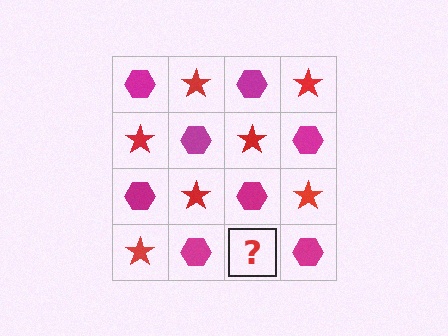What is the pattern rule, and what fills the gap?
The rule is that it alternates magenta hexagon and red star in a checkerboard pattern. The gap should be filled with a red star.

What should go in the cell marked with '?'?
The missing cell should contain a red star.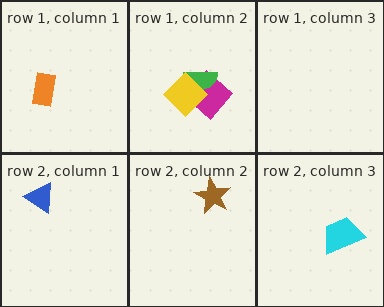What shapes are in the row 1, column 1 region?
The orange rectangle.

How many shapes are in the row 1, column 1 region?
1.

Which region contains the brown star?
The row 2, column 2 region.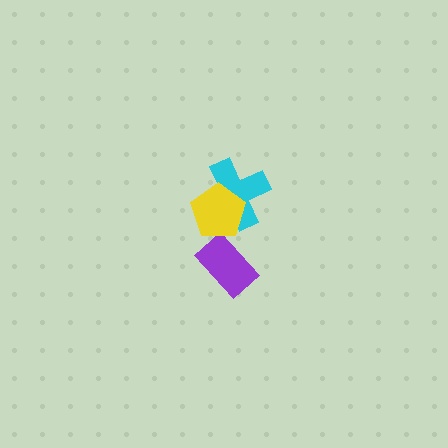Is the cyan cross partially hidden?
Yes, it is partially covered by another shape.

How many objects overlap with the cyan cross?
1 object overlaps with the cyan cross.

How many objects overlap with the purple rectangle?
0 objects overlap with the purple rectangle.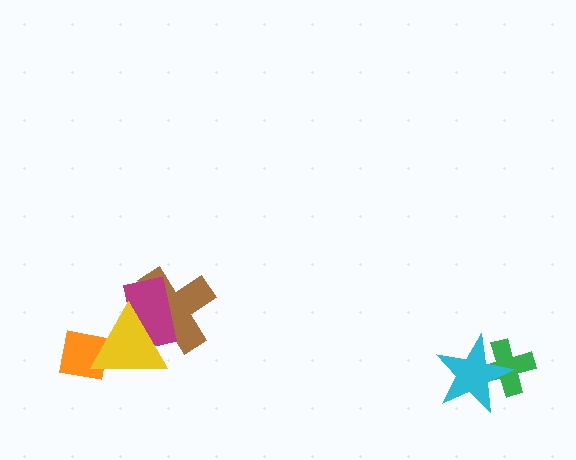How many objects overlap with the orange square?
1 object overlaps with the orange square.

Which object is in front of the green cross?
The cyan star is in front of the green cross.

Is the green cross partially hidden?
Yes, it is partially covered by another shape.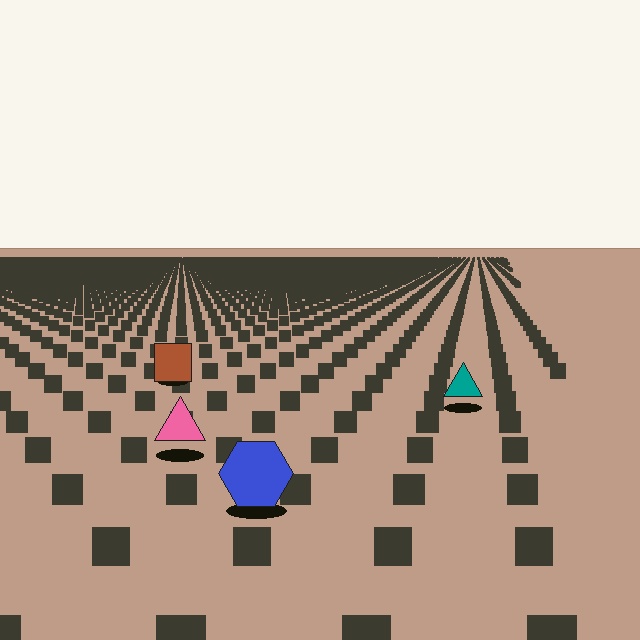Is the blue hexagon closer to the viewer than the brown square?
Yes. The blue hexagon is closer — you can tell from the texture gradient: the ground texture is coarser near it.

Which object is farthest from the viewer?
The brown square is farthest from the viewer. It appears smaller and the ground texture around it is denser.